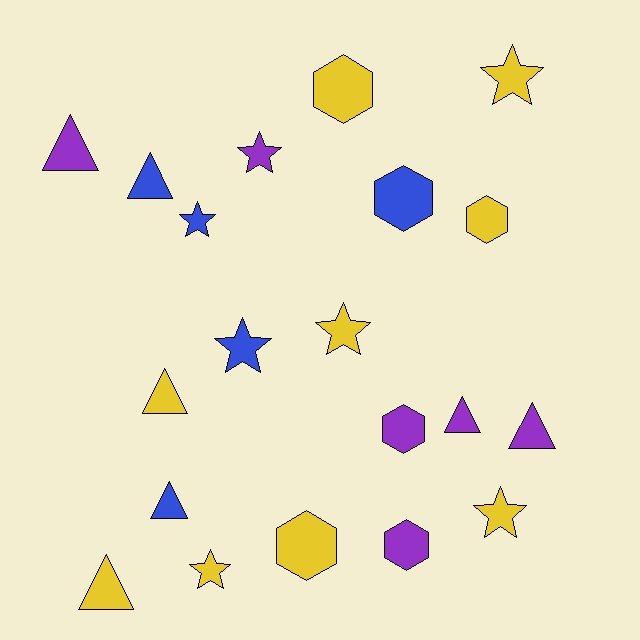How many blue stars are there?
There are 2 blue stars.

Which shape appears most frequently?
Star, with 7 objects.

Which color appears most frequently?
Yellow, with 9 objects.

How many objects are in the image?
There are 20 objects.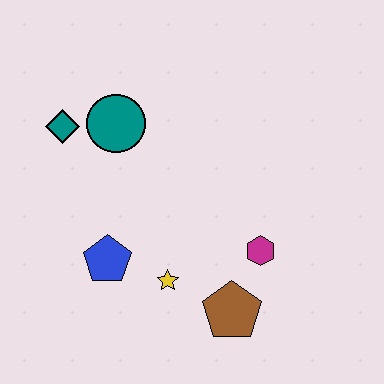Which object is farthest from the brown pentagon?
The teal diamond is farthest from the brown pentagon.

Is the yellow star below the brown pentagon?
No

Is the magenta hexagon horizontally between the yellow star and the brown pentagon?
No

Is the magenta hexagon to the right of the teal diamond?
Yes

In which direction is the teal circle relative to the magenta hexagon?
The teal circle is to the left of the magenta hexagon.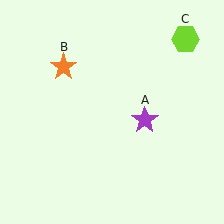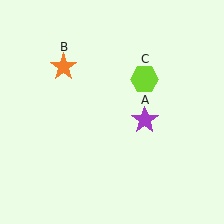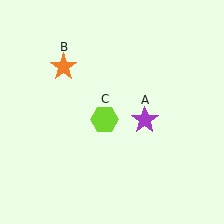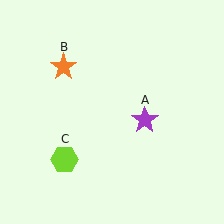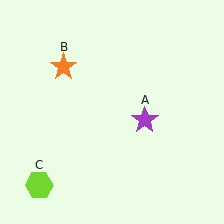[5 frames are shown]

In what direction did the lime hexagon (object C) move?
The lime hexagon (object C) moved down and to the left.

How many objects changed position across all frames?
1 object changed position: lime hexagon (object C).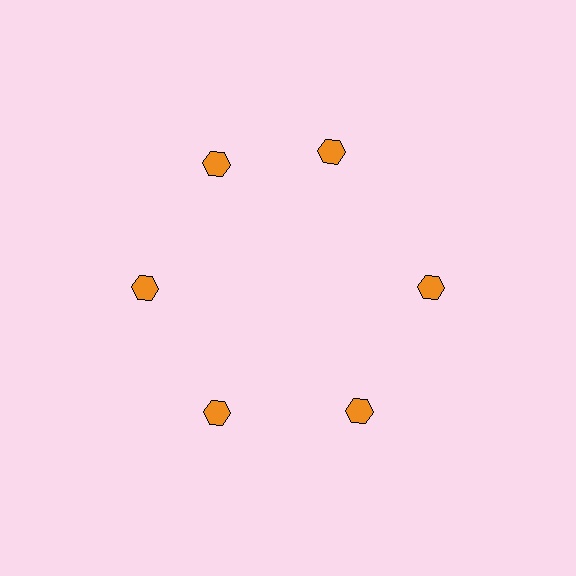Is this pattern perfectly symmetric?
No. The 6 orange hexagons are arranged in a ring, but one element near the 1 o'clock position is rotated out of alignment along the ring, breaking the 6-fold rotational symmetry.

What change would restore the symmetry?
The symmetry would be restored by rotating it back into even spacing with its neighbors so that all 6 hexagons sit at equal angles and equal distance from the center.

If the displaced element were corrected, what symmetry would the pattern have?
It would have 6-fold rotational symmetry — the pattern would map onto itself every 60 degrees.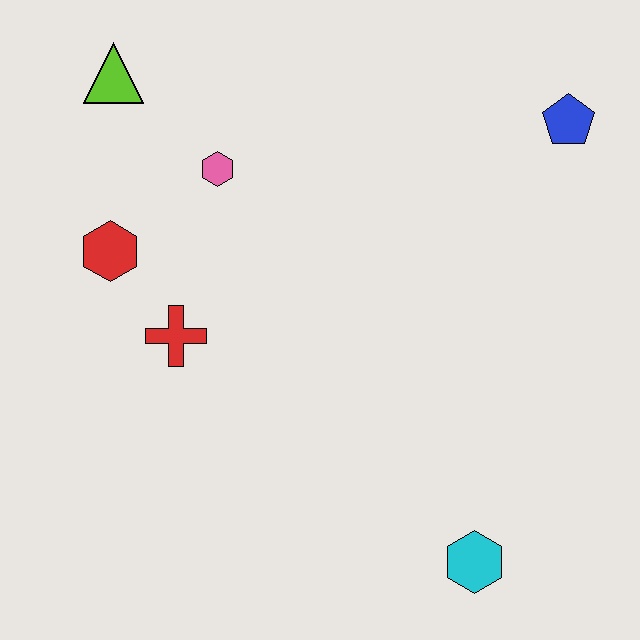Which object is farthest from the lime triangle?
The cyan hexagon is farthest from the lime triangle.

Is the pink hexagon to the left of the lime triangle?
No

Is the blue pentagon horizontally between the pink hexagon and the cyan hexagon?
No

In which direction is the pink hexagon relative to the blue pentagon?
The pink hexagon is to the left of the blue pentagon.